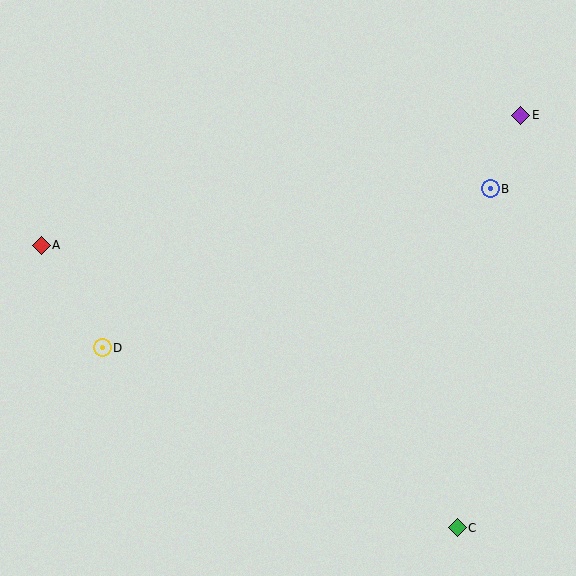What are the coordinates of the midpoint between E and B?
The midpoint between E and B is at (506, 152).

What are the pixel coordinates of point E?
Point E is at (521, 115).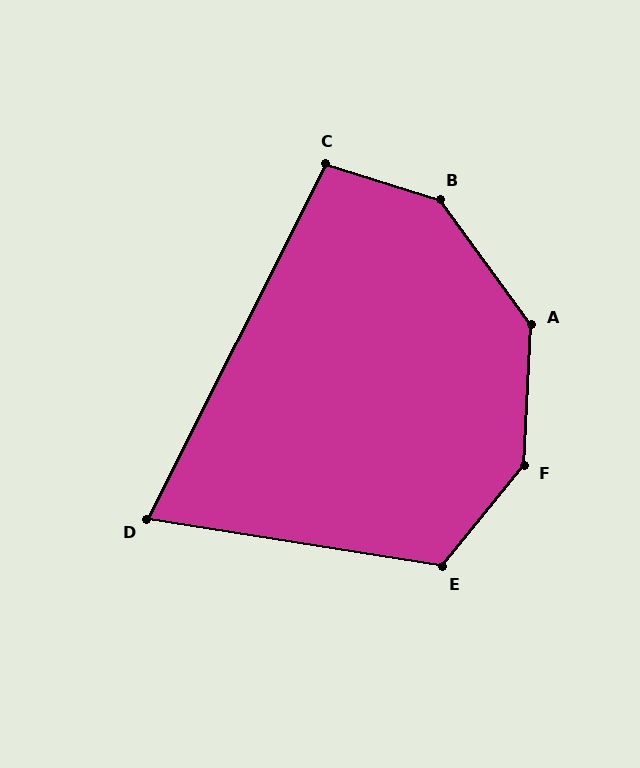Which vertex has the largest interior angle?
F, at approximately 144 degrees.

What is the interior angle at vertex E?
Approximately 120 degrees (obtuse).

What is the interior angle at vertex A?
Approximately 141 degrees (obtuse).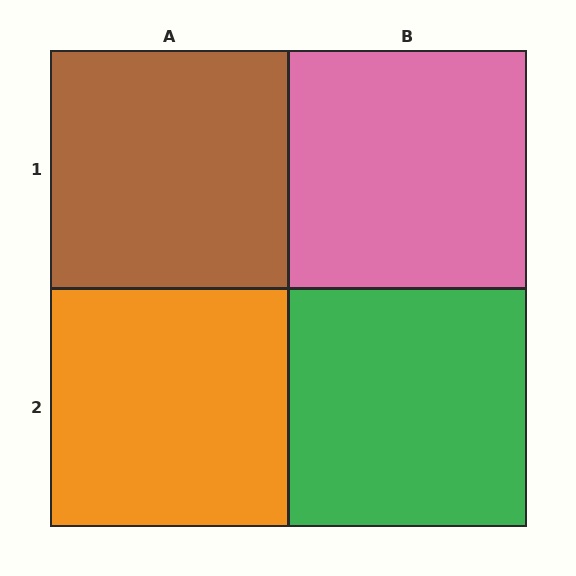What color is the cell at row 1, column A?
Brown.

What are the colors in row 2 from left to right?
Orange, green.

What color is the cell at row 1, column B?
Pink.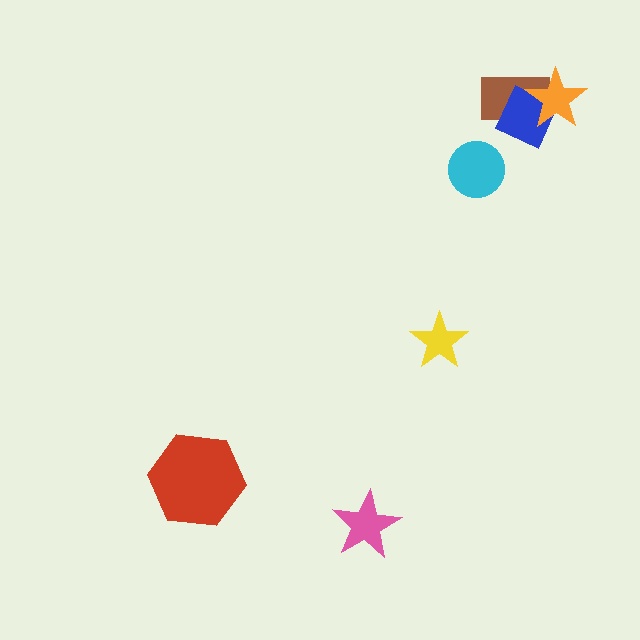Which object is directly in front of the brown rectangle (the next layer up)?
The blue diamond is directly in front of the brown rectangle.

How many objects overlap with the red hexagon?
0 objects overlap with the red hexagon.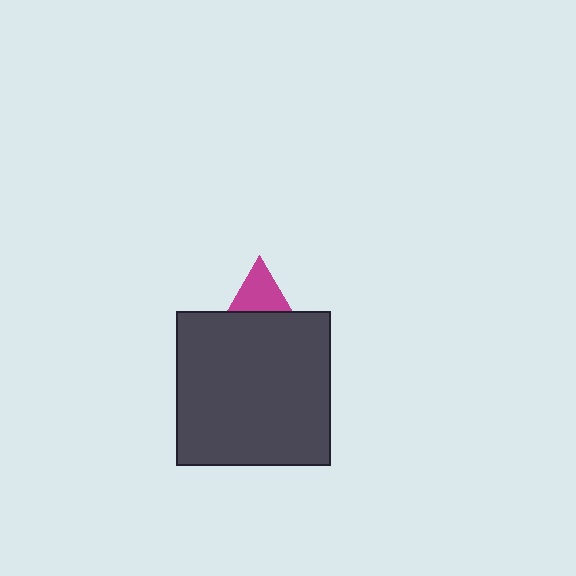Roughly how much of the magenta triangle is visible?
A small part of it is visible (roughly 41%).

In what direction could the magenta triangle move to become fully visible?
The magenta triangle could move up. That would shift it out from behind the dark gray square entirely.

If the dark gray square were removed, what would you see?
You would see the complete magenta triangle.